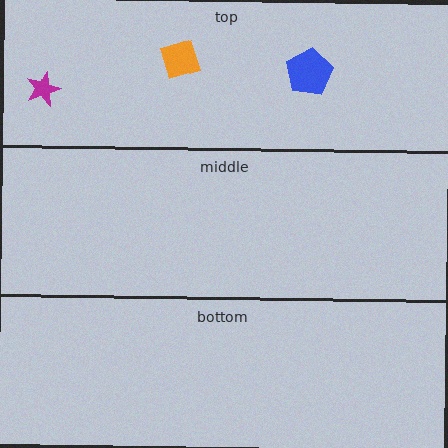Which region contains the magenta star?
The top region.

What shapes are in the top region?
The orange square, the magenta star, the blue pentagon.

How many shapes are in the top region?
3.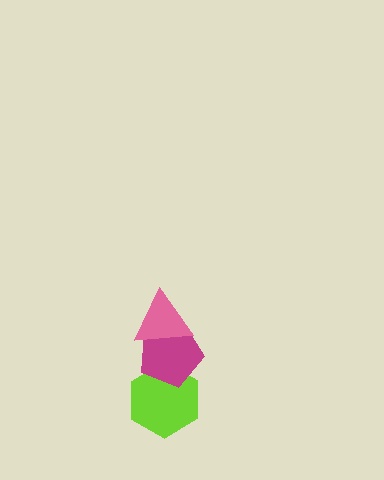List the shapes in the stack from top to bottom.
From top to bottom: the pink triangle, the magenta pentagon, the lime hexagon.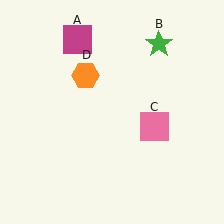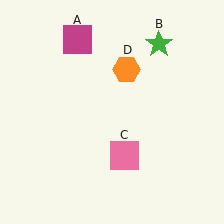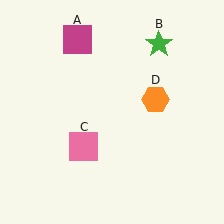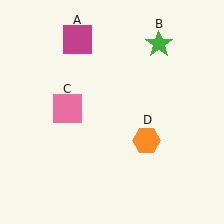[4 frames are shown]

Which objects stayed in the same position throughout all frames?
Magenta square (object A) and green star (object B) remained stationary.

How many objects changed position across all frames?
2 objects changed position: pink square (object C), orange hexagon (object D).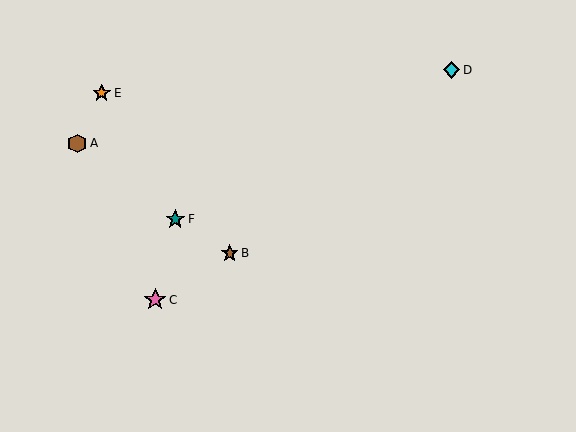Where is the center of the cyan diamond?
The center of the cyan diamond is at (452, 70).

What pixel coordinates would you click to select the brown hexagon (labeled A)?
Click at (77, 144) to select the brown hexagon A.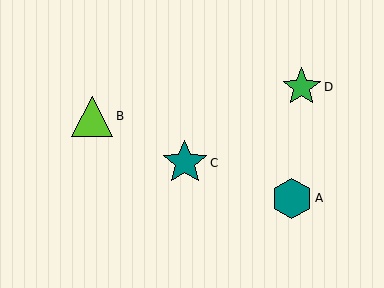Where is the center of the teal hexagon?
The center of the teal hexagon is at (292, 198).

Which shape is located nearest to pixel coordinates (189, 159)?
The teal star (labeled C) at (185, 163) is nearest to that location.